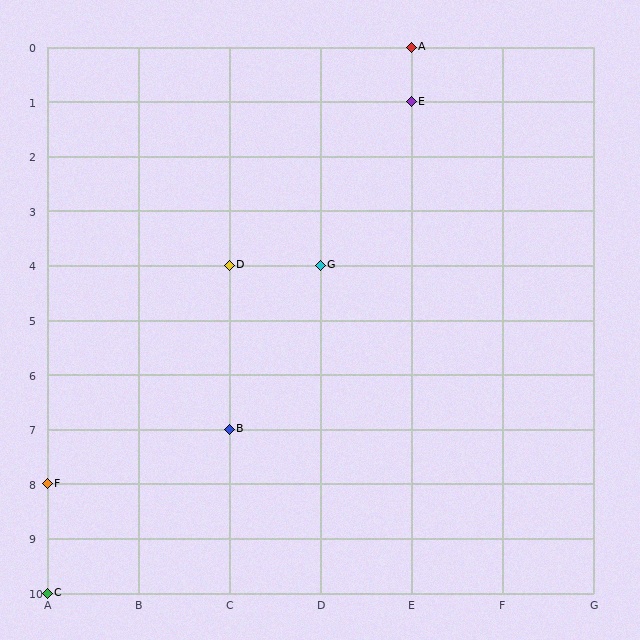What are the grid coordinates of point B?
Point B is at grid coordinates (C, 7).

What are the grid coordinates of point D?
Point D is at grid coordinates (C, 4).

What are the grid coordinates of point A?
Point A is at grid coordinates (E, 0).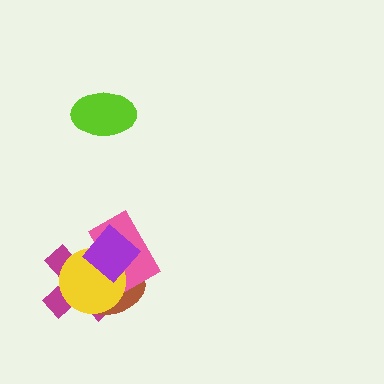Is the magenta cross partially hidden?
Yes, it is partially covered by another shape.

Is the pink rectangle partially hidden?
Yes, it is partially covered by another shape.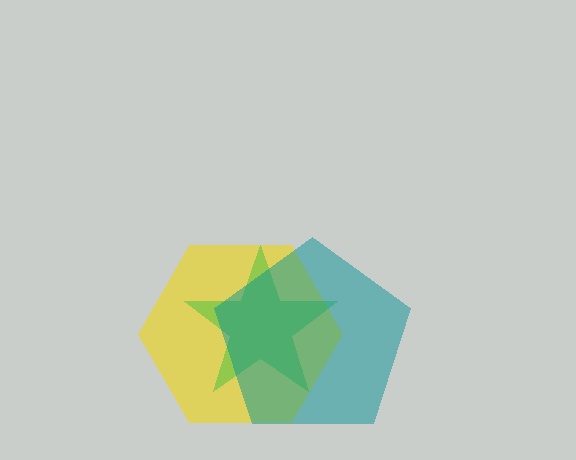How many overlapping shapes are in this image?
There are 3 overlapping shapes in the image.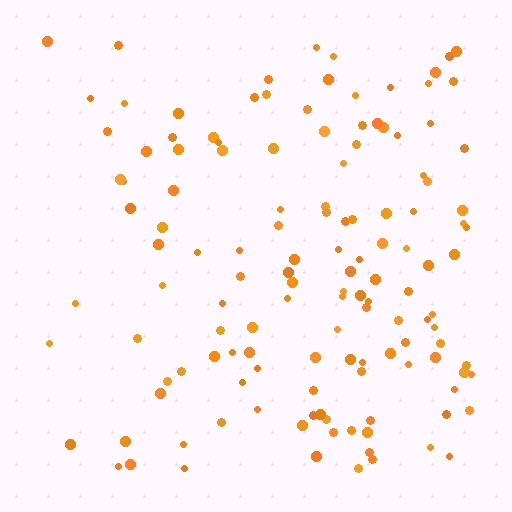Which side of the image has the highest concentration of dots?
The right.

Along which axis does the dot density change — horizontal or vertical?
Horizontal.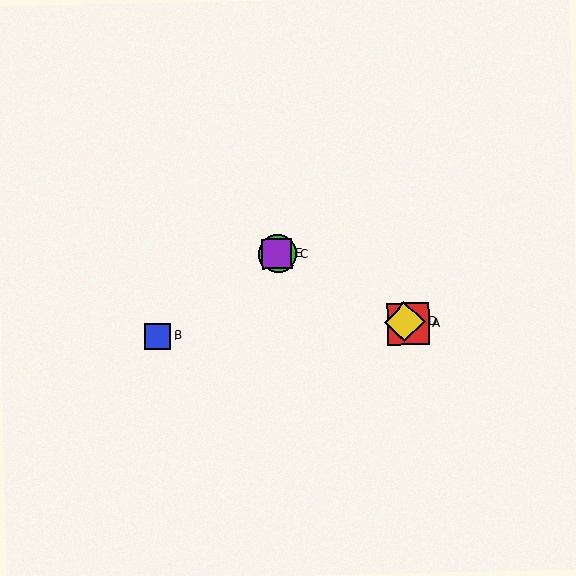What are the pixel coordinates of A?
Object A is at (408, 324).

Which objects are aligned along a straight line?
Objects A, C, D, E are aligned along a straight line.